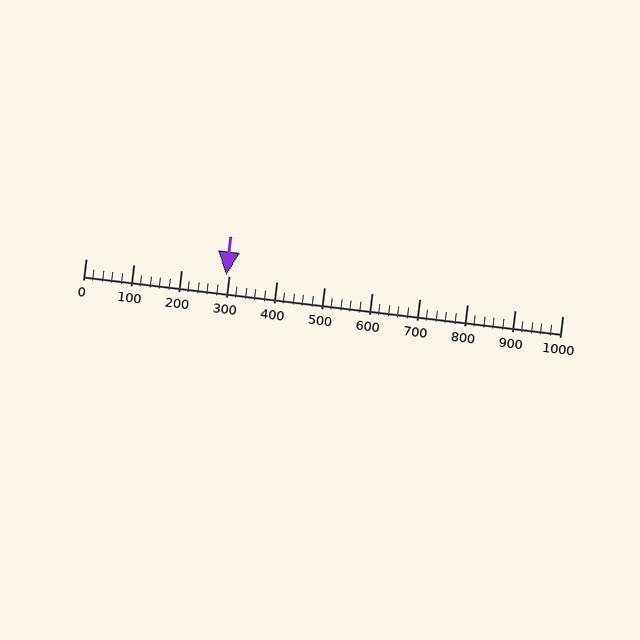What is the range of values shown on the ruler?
The ruler shows values from 0 to 1000.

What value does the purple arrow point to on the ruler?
The purple arrow points to approximately 294.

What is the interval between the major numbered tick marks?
The major tick marks are spaced 100 units apart.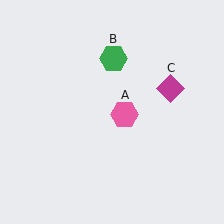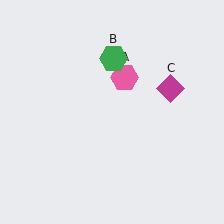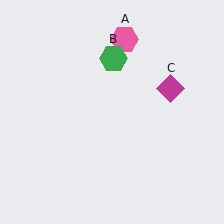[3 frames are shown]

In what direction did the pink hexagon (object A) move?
The pink hexagon (object A) moved up.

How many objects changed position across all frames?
1 object changed position: pink hexagon (object A).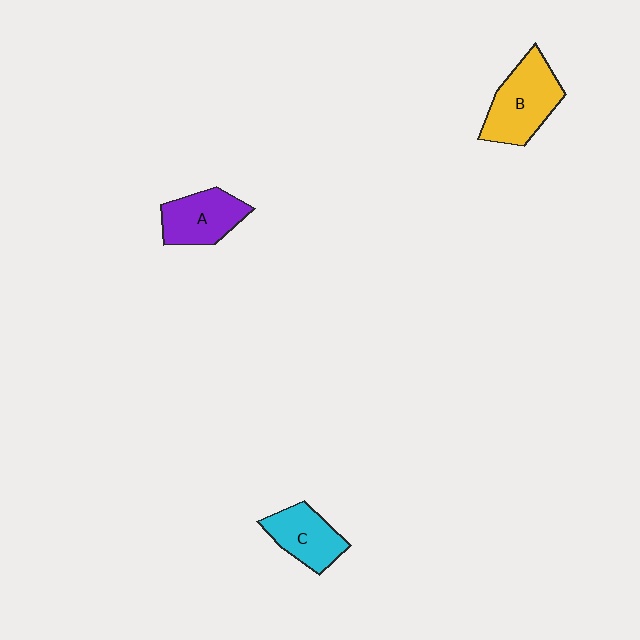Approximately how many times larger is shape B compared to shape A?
Approximately 1.3 times.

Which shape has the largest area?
Shape B (yellow).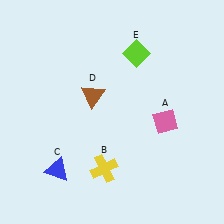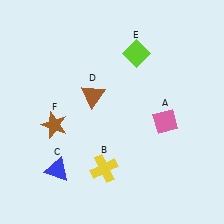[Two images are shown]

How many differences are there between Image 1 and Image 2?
There is 1 difference between the two images.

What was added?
A brown star (F) was added in Image 2.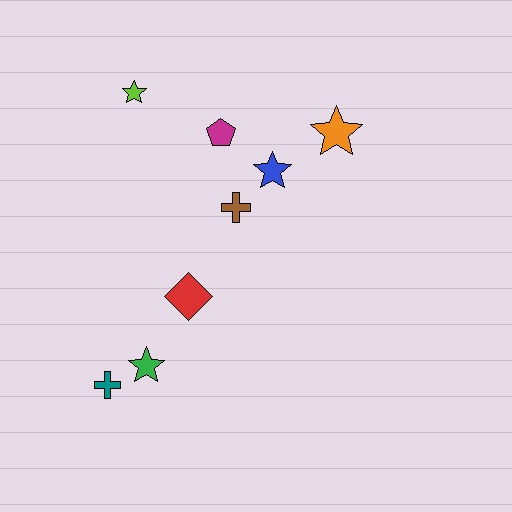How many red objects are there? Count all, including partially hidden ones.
There is 1 red object.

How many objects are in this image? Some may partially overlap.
There are 8 objects.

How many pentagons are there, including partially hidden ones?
There is 1 pentagon.